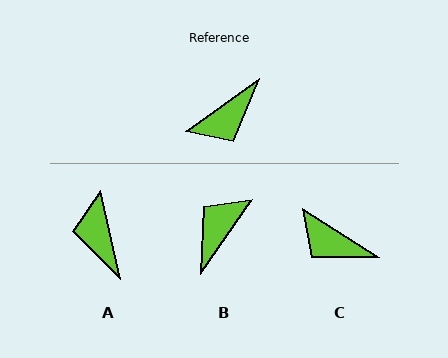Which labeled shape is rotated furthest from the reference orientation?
B, about 161 degrees away.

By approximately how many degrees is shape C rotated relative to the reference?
Approximately 68 degrees clockwise.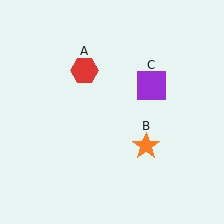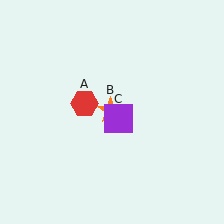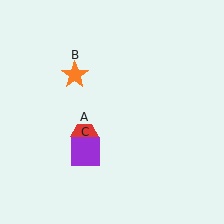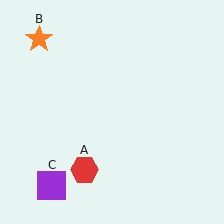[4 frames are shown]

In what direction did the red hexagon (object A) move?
The red hexagon (object A) moved down.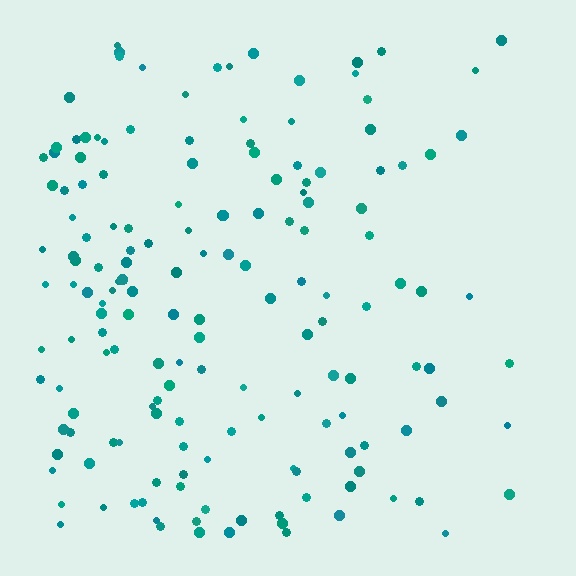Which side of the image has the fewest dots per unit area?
The right.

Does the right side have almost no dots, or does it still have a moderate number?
Still a moderate number, just noticeably fewer than the left.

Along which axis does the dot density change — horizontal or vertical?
Horizontal.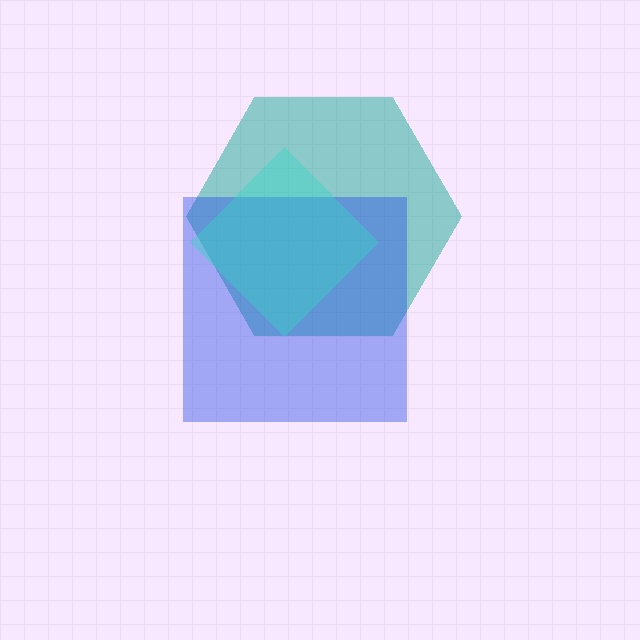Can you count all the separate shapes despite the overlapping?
Yes, there are 3 separate shapes.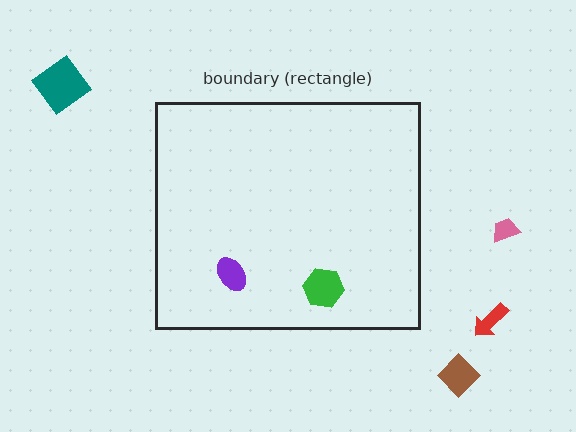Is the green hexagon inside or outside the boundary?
Inside.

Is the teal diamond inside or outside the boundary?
Outside.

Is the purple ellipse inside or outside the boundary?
Inside.